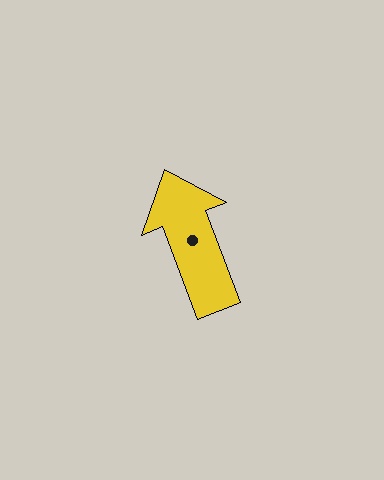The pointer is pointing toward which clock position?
Roughly 11 o'clock.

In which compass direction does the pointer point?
North.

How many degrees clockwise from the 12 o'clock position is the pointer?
Approximately 339 degrees.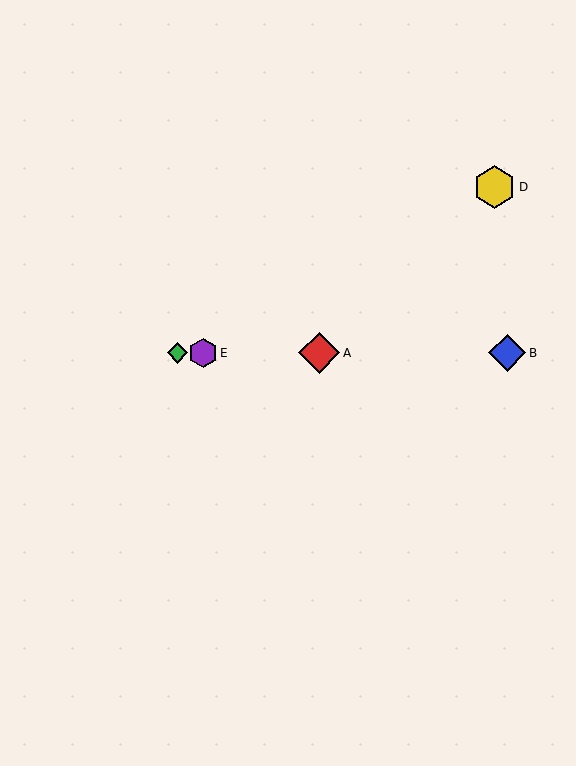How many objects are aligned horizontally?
4 objects (A, B, C, E) are aligned horizontally.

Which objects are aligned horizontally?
Objects A, B, C, E are aligned horizontally.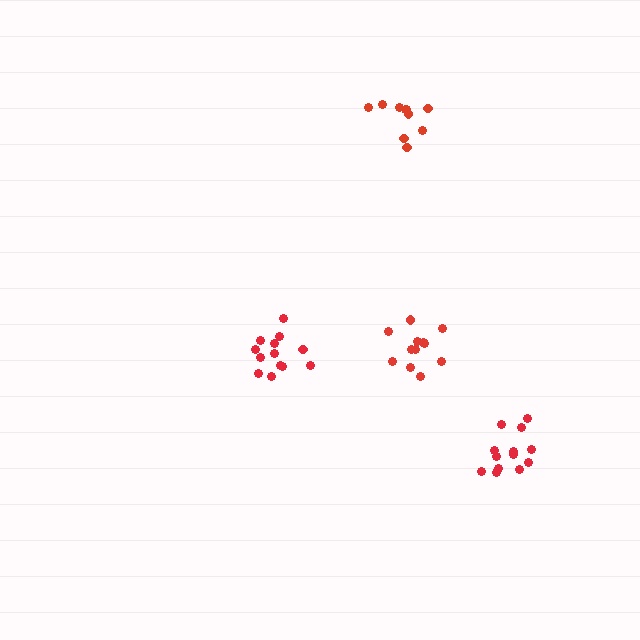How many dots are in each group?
Group 1: 13 dots, Group 2: 13 dots, Group 3: 10 dots, Group 4: 12 dots (48 total).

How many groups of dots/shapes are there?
There are 4 groups.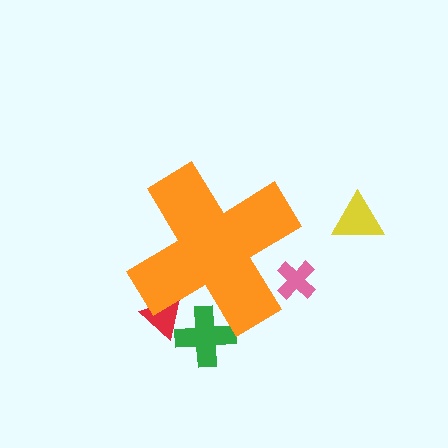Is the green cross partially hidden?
Yes, the green cross is partially hidden behind the orange cross.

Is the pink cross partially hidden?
Yes, the pink cross is partially hidden behind the orange cross.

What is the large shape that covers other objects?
An orange cross.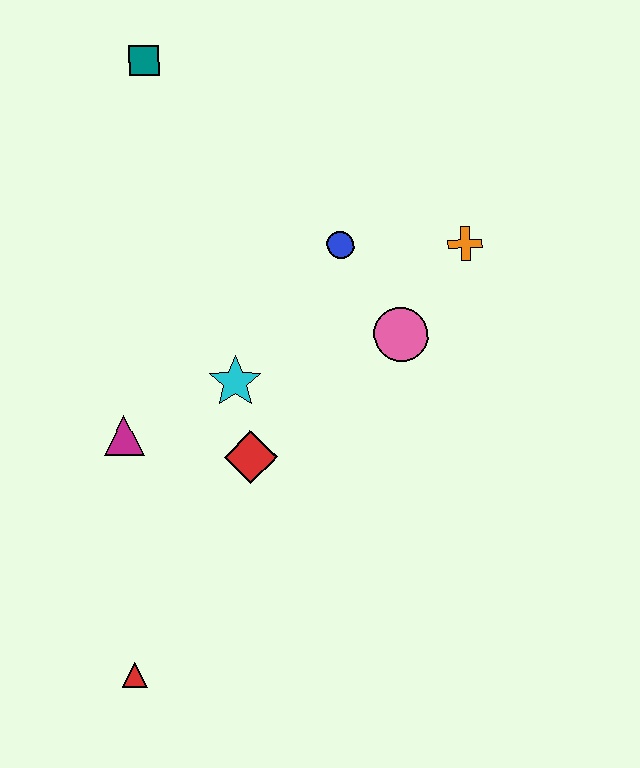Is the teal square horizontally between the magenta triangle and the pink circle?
Yes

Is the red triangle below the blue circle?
Yes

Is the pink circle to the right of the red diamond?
Yes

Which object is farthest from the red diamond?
The teal square is farthest from the red diamond.